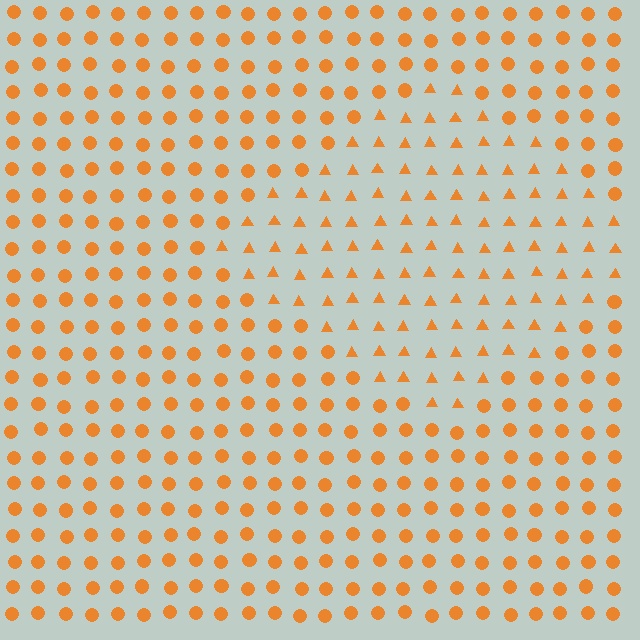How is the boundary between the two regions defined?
The boundary is defined by a change in element shape: triangles inside vs. circles outside. All elements share the same color and spacing.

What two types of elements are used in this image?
The image uses triangles inside the diamond region and circles outside it.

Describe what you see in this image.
The image is filled with small orange elements arranged in a uniform grid. A diamond-shaped region contains triangles, while the surrounding area contains circles. The boundary is defined purely by the change in element shape.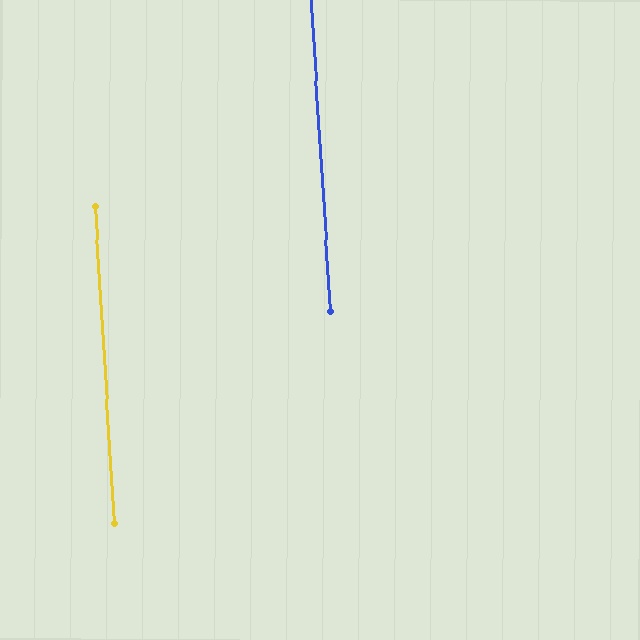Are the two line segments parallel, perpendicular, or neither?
Parallel — their directions differ by only 0.1°.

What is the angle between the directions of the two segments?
Approximately 0 degrees.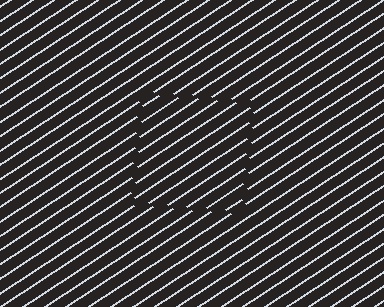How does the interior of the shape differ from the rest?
The interior of the shape contains the same grating, shifted by half a period — the contour is defined by the phase discontinuity where line-ends from the inner and outer gratings abut.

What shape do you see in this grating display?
An illusory square. The interior of the shape contains the same grating, shifted by half a period — the contour is defined by the phase discontinuity where line-ends from the inner and outer gratings abut.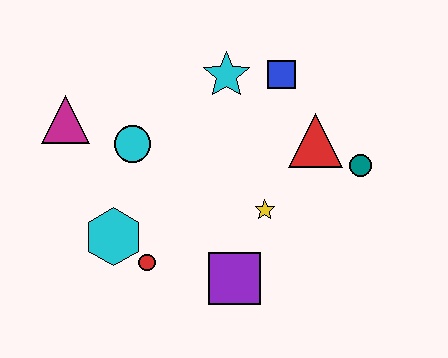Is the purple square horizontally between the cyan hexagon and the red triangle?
Yes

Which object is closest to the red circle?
The cyan hexagon is closest to the red circle.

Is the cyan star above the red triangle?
Yes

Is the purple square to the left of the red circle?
No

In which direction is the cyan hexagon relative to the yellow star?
The cyan hexagon is to the left of the yellow star.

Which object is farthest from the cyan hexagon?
The teal circle is farthest from the cyan hexagon.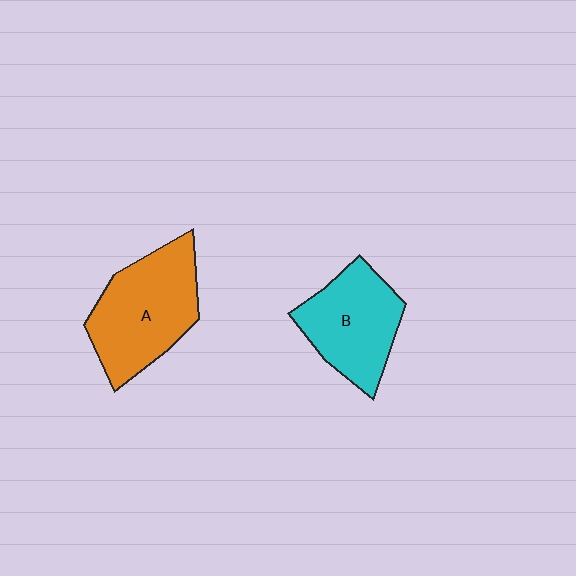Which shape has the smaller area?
Shape B (cyan).